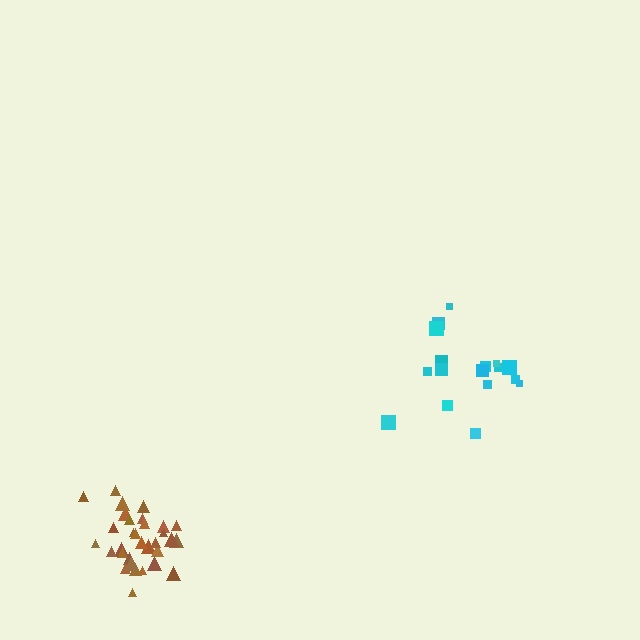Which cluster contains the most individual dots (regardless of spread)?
Brown (34).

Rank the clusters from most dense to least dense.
brown, cyan.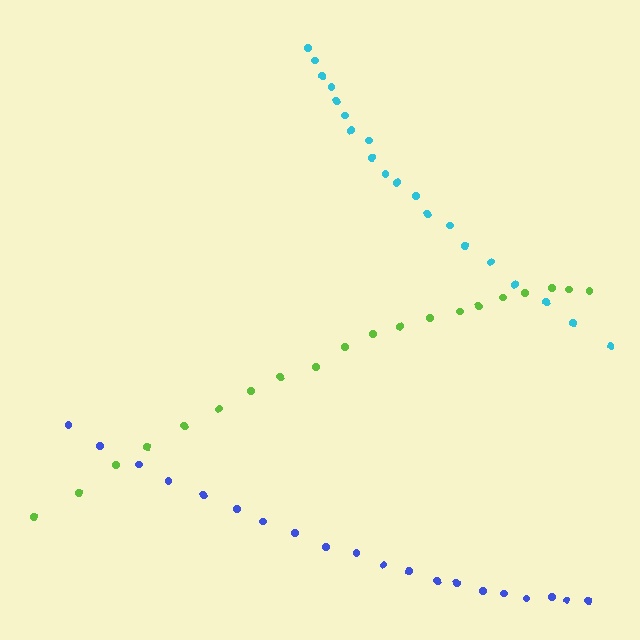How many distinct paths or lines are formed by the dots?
There are 3 distinct paths.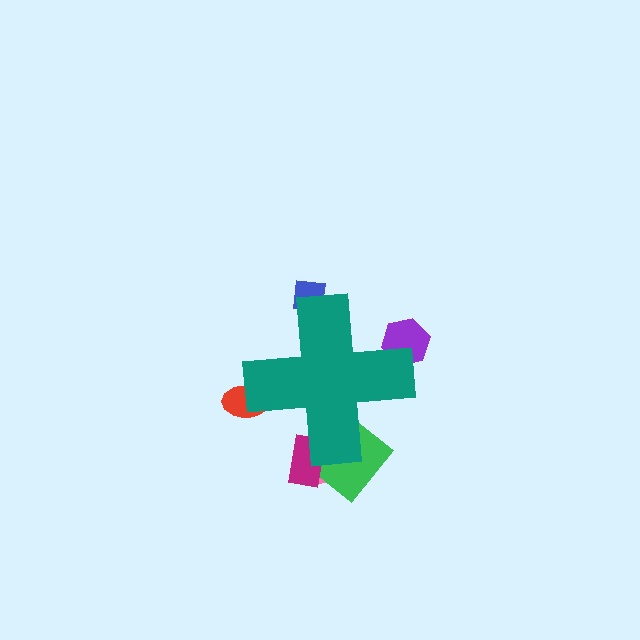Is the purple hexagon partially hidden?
Yes, the purple hexagon is partially hidden behind the teal cross.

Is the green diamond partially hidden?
Yes, the green diamond is partially hidden behind the teal cross.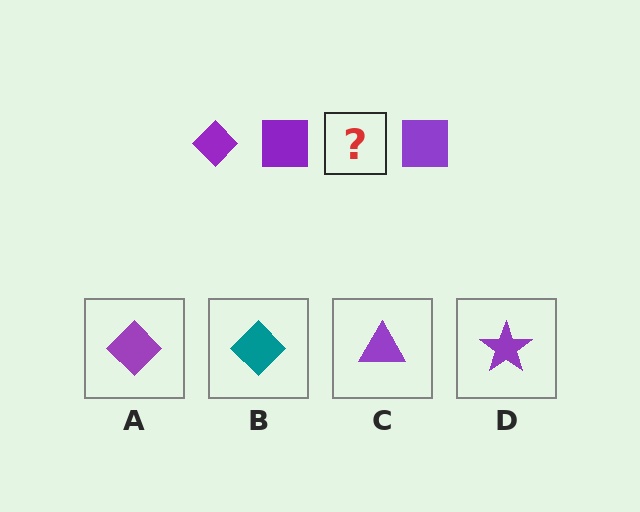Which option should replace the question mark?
Option A.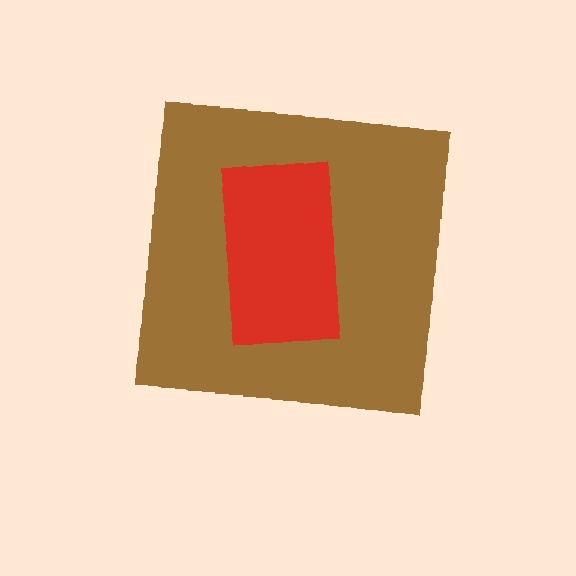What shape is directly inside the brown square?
The red rectangle.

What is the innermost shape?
The red rectangle.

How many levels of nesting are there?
2.